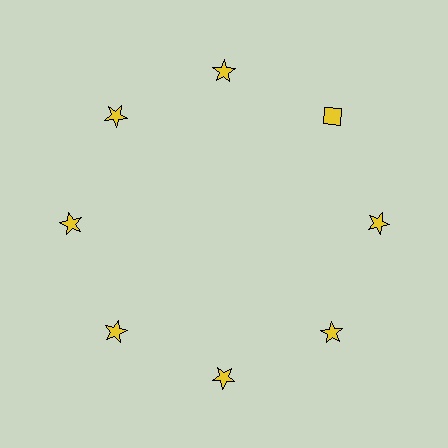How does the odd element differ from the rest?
It has a different shape: diamond instead of star.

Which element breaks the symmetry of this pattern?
The yellow diamond at roughly the 2 o'clock position breaks the symmetry. All other shapes are yellow stars.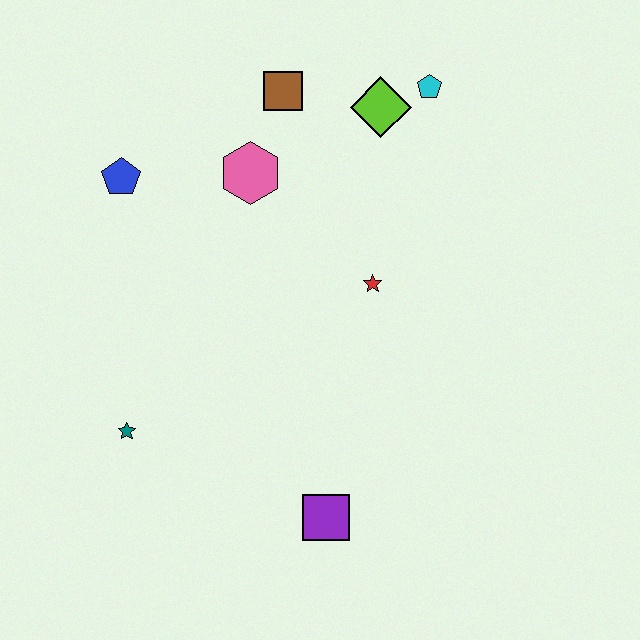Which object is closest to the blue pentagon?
The pink hexagon is closest to the blue pentagon.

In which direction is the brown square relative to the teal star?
The brown square is above the teal star.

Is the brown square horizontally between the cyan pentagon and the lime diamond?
No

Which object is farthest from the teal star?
The cyan pentagon is farthest from the teal star.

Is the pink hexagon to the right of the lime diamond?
No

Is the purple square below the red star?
Yes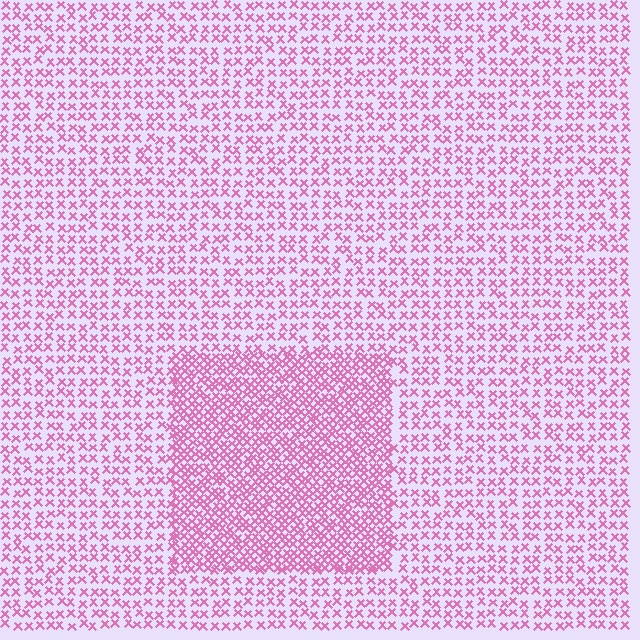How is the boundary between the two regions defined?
The boundary is defined by a change in element density (approximately 2.0x ratio). All elements are the same color, size, and shape.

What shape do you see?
I see a rectangle.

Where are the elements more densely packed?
The elements are more densely packed inside the rectangle boundary.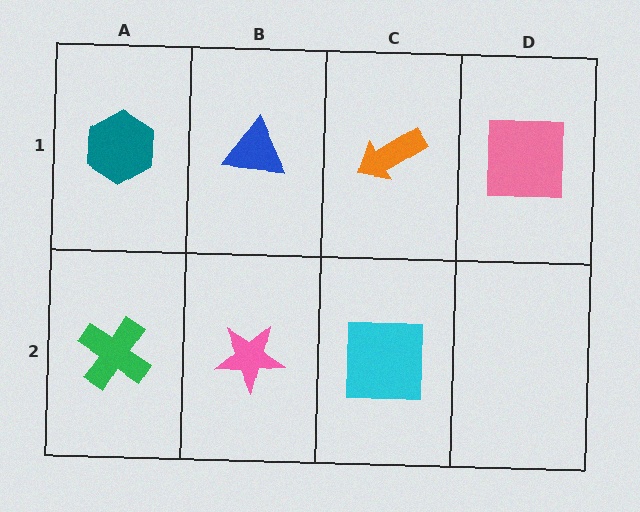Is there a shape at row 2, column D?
No, that cell is empty.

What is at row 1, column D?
A pink square.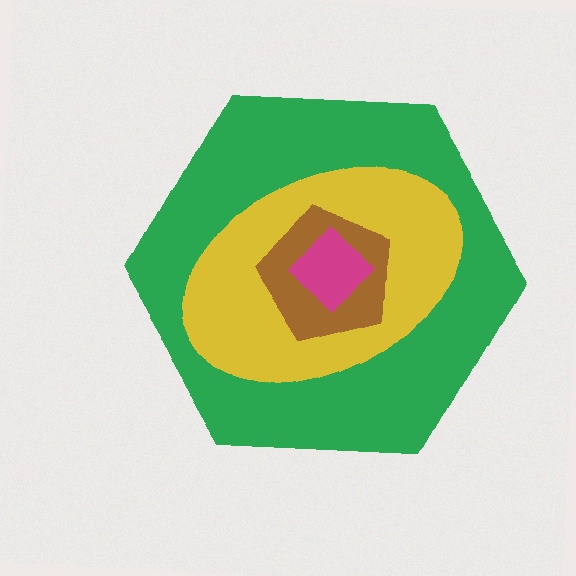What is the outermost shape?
The green hexagon.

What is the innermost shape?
The magenta diamond.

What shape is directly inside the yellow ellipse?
The brown pentagon.